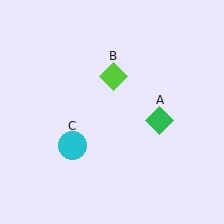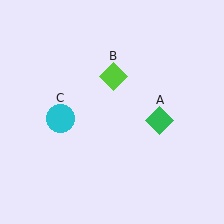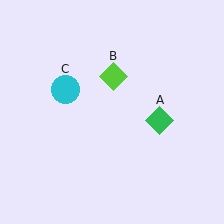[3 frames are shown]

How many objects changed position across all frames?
1 object changed position: cyan circle (object C).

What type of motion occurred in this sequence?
The cyan circle (object C) rotated clockwise around the center of the scene.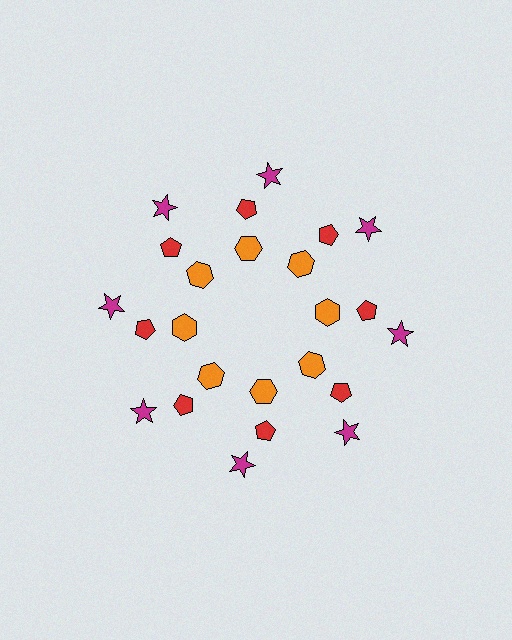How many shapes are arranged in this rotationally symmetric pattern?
There are 24 shapes, arranged in 8 groups of 3.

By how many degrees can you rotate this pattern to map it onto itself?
The pattern maps onto itself every 45 degrees of rotation.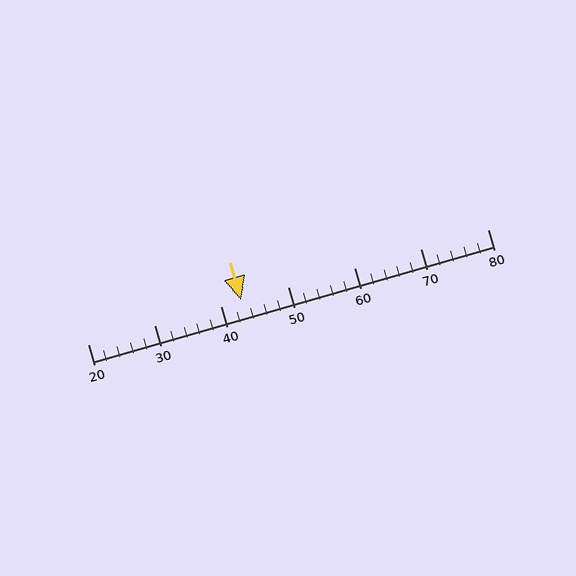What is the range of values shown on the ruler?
The ruler shows values from 20 to 80.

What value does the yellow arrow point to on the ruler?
The yellow arrow points to approximately 43.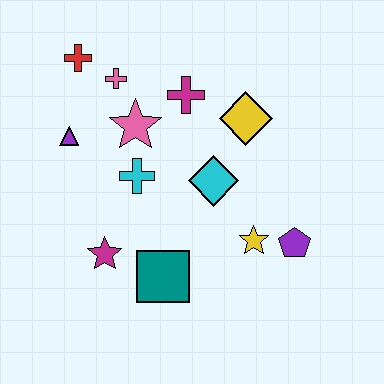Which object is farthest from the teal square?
The red cross is farthest from the teal square.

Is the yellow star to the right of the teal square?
Yes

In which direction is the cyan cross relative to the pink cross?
The cyan cross is below the pink cross.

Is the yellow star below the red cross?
Yes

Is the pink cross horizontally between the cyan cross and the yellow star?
No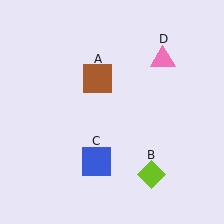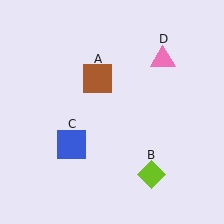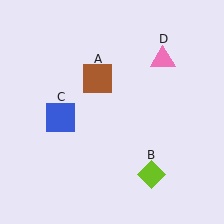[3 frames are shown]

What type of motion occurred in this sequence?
The blue square (object C) rotated clockwise around the center of the scene.